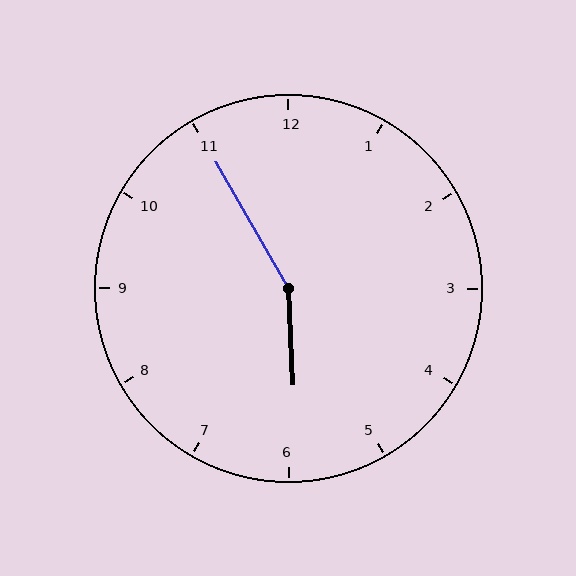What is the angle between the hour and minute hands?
Approximately 152 degrees.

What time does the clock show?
5:55.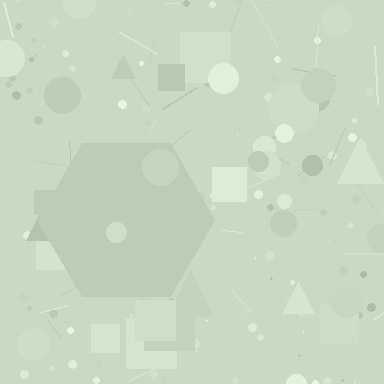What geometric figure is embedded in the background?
A hexagon is embedded in the background.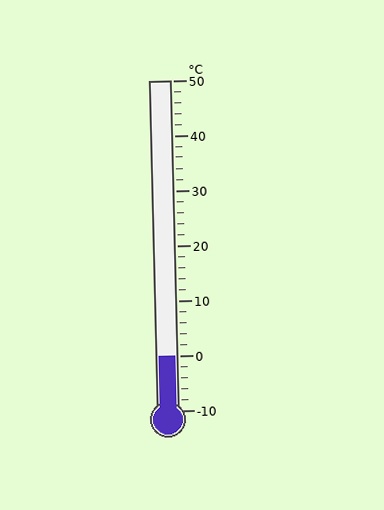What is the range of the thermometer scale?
The thermometer scale ranges from -10°C to 50°C.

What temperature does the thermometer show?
The thermometer shows approximately 0°C.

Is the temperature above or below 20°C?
The temperature is below 20°C.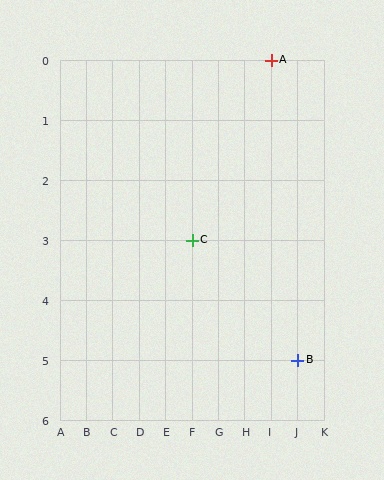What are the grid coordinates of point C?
Point C is at grid coordinates (F, 3).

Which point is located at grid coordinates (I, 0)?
Point A is at (I, 0).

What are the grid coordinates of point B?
Point B is at grid coordinates (J, 5).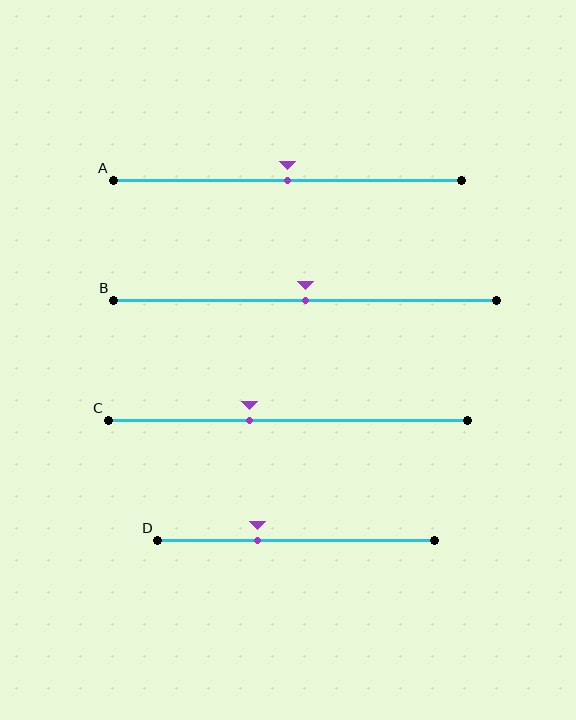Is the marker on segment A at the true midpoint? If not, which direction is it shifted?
Yes, the marker on segment A is at the true midpoint.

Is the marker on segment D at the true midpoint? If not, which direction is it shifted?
No, the marker on segment D is shifted to the left by about 14% of the segment length.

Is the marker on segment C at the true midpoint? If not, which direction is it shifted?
No, the marker on segment C is shifted to the left by about 11% of the segment length.